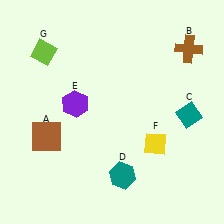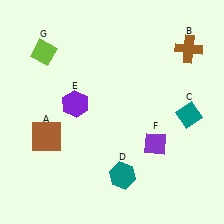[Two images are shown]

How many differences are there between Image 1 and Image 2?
There is 1 difference between the two images.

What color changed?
The diamond (F) changed from yellow in Image 1 to purple in Image 2.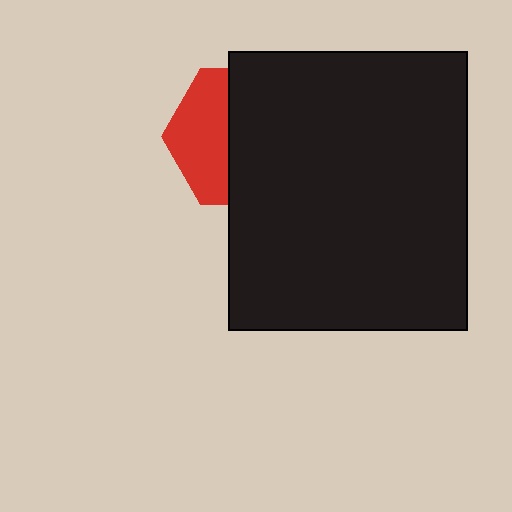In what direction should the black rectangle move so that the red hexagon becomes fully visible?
The black rectangle should move right. That is the shortest direction to clear the overlap and leave the red hexagon fully visible.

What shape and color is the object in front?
The object in front is a black rectangle.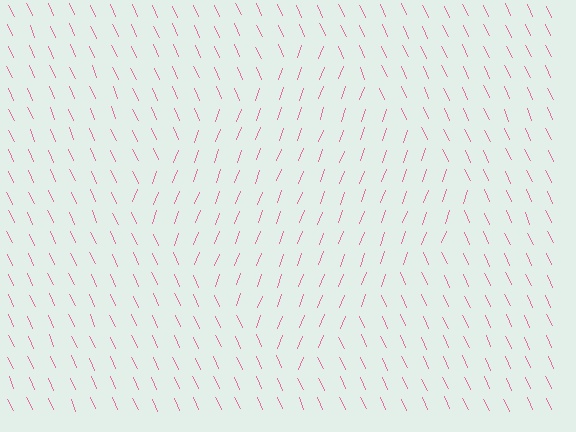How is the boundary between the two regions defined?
The boundary is defined purely by a change in line orientation (approximately 45 degrees difference). All lines are the same color and thickness.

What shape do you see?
I see a diamond.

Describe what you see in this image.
The image is filled with small pink line segments. A diamond region in the image has lines oriented differently from the surrounding lines, creating a visible texture boundary.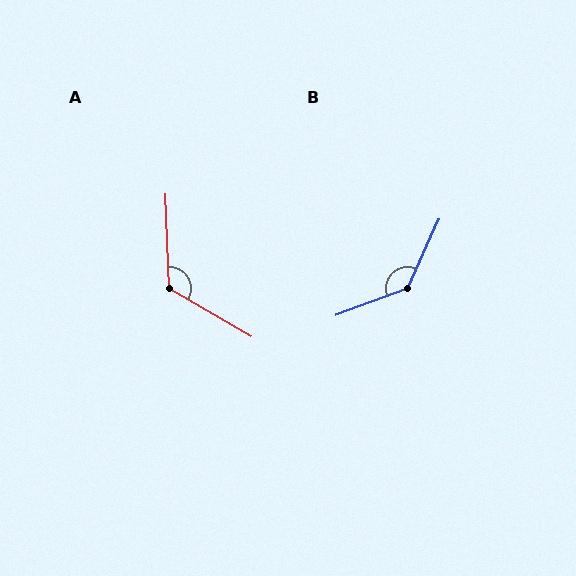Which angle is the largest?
B, at approximately 135 degrees.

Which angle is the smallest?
A, at approximately 122 degrees.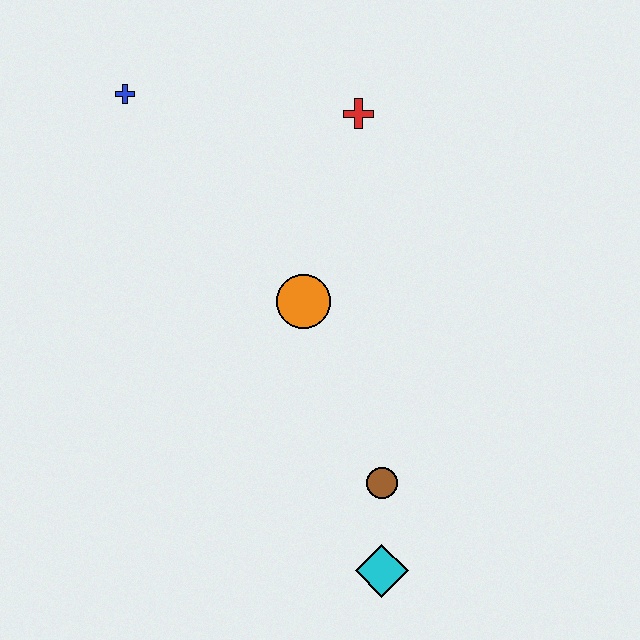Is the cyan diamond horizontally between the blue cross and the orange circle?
No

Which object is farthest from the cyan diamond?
The blue cross is farthest from the cyan diamond.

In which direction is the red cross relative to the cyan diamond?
The red cross is above the cyan diamond.